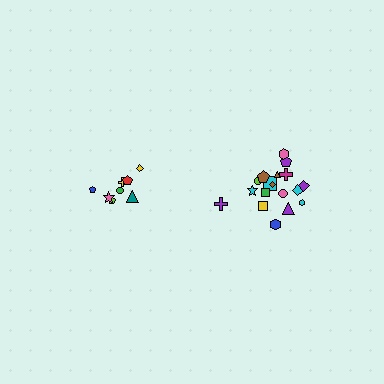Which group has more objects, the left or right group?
The right group.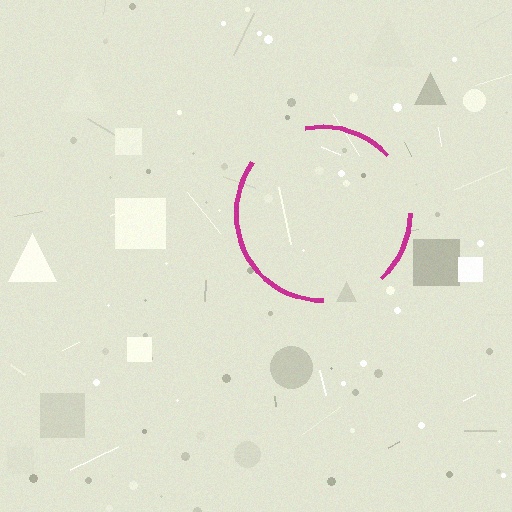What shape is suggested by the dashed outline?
The dashed outline suggests a circle.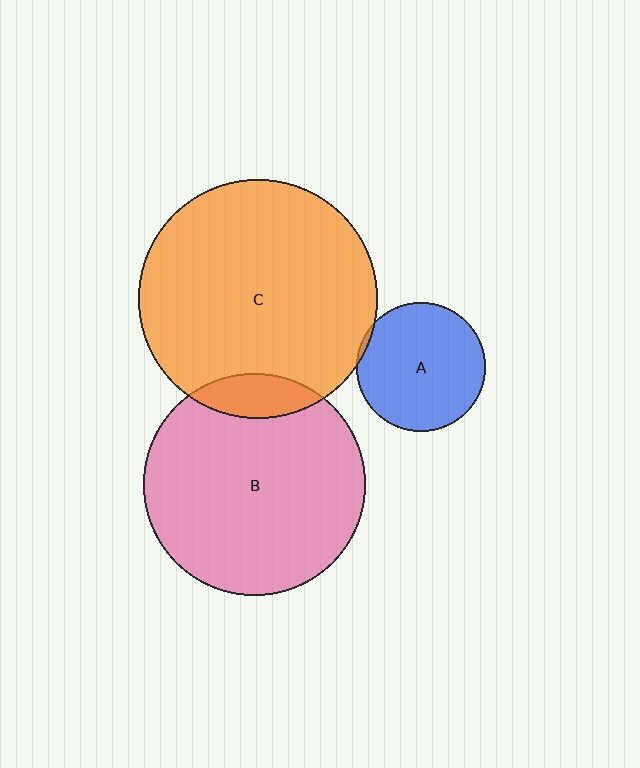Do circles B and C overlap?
Yes.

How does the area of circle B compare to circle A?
Approximately 3.0 times.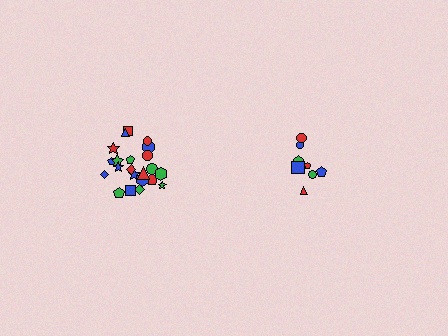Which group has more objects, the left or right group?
The left group.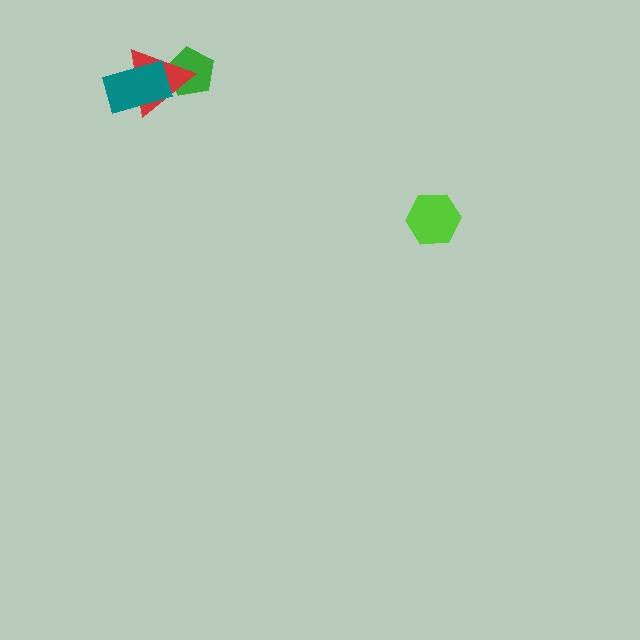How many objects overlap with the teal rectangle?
1 object overlaps with the teal rectangle.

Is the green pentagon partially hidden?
Yes, it is partially covered by another shape.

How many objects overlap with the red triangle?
2 objects overlap with the red triangle.